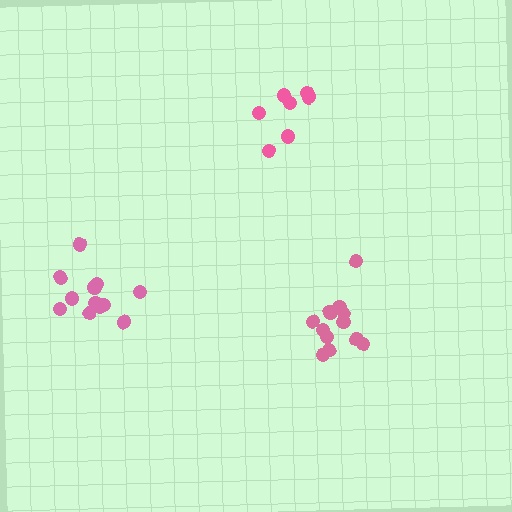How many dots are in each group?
Group 1: 7 dots, Group 2: 12 dots, Group 3: 12 dots (31 total).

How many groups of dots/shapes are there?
There are 3 groups.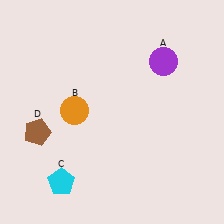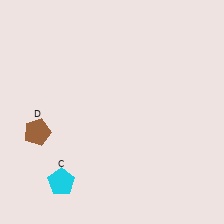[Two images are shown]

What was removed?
The orange circle (B), the purple circle (A) were removed in Image 2.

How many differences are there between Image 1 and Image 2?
There are 2 differences between the two images.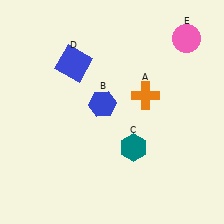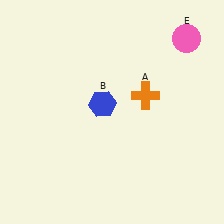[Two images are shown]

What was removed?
The teal hexagon (C), the blue square (D) were removed in Image 2.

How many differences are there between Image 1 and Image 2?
There are 2 differences between the two images.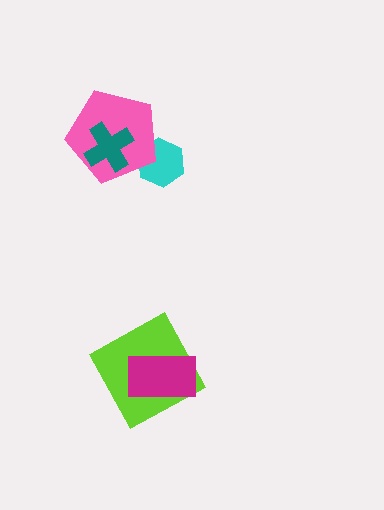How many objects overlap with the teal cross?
1 object overlaps with the teal cross.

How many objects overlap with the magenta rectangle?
1 object overlaps with the magenta rectangle.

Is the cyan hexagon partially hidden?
Yes, it is partially covered by another shape.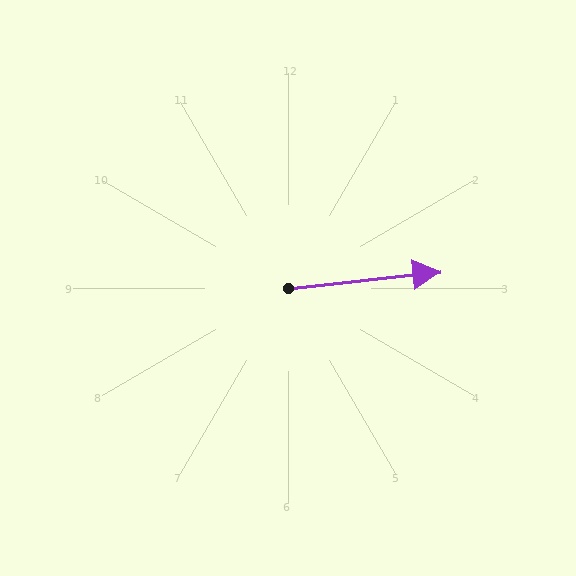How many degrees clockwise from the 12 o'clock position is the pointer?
Approximately 84 degrees.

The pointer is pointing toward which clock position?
Roughly 3 o'clock.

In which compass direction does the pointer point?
East.